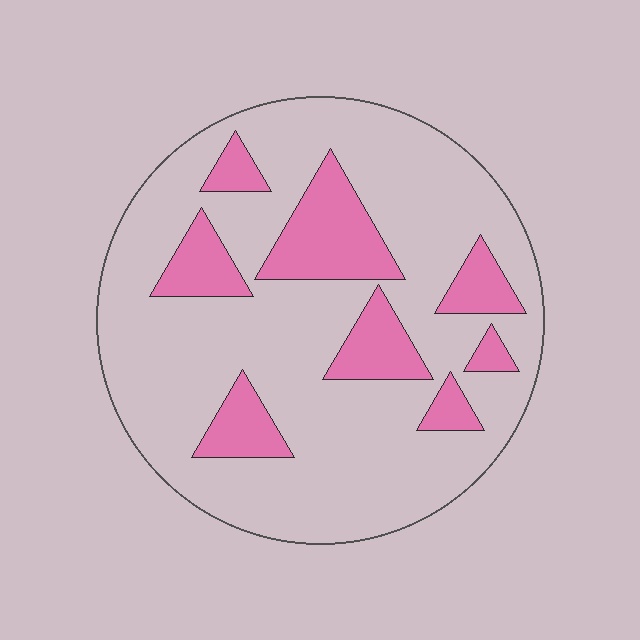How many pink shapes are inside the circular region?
8.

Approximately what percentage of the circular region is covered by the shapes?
Approximately 20%.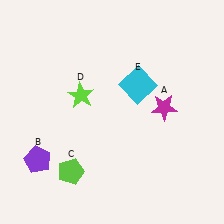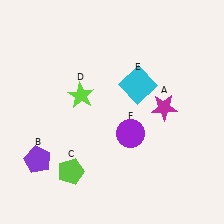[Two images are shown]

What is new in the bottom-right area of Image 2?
A purple circle (F) was added in the bottom-right area of Image 2.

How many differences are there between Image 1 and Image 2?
There is 1 difference between the two images.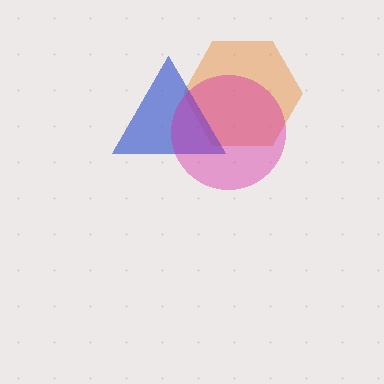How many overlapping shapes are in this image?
There are 3 overlapping shapes in the image.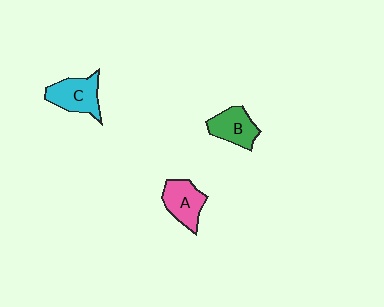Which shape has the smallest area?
Shape B (green).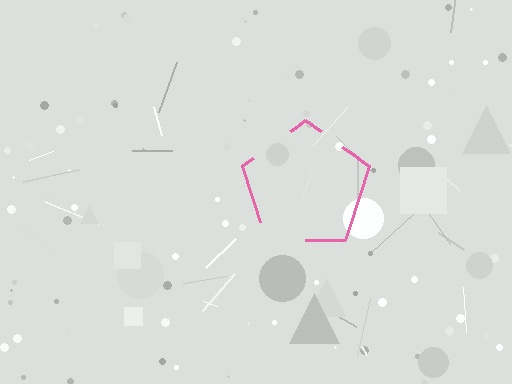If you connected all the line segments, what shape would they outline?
They would outline a pentagon.